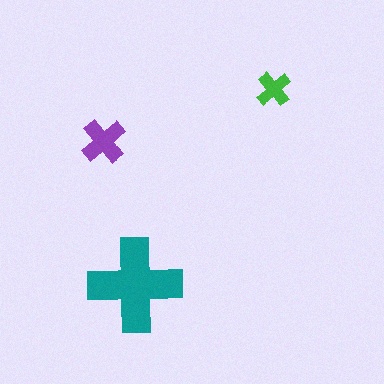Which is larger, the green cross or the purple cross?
The purple one.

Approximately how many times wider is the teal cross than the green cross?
About 2.5 times wider.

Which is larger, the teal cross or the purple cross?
The teal one.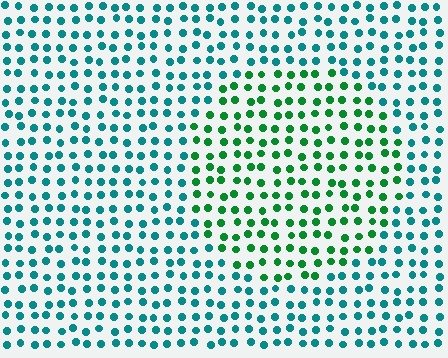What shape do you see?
I see a circle.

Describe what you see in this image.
The image is filled with small teal elements in a uniform arrangement. A circle-shaped region is visible where the elements are tinted to a slightly different hue, forming a subtle color boundary.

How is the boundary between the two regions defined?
The boundary is defined purely by a slight shift in hue (about 43 degrees). Spacing, size, and orientation are identical on both sides.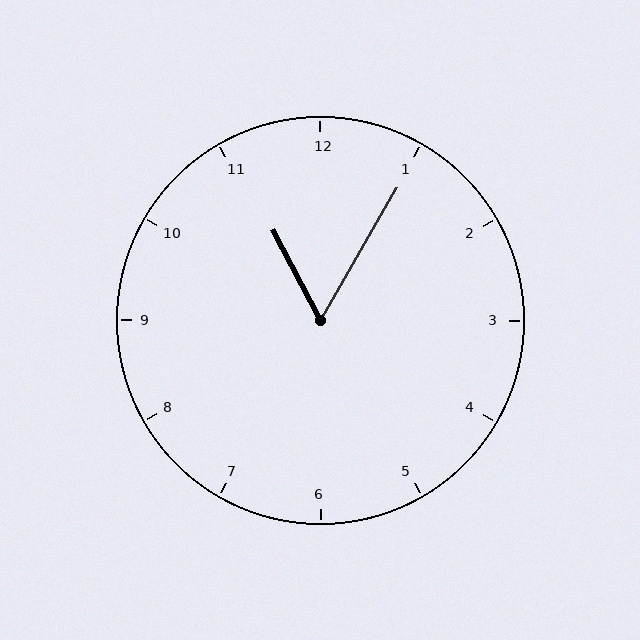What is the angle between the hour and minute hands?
Approximately 58 degrees.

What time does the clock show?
11:05.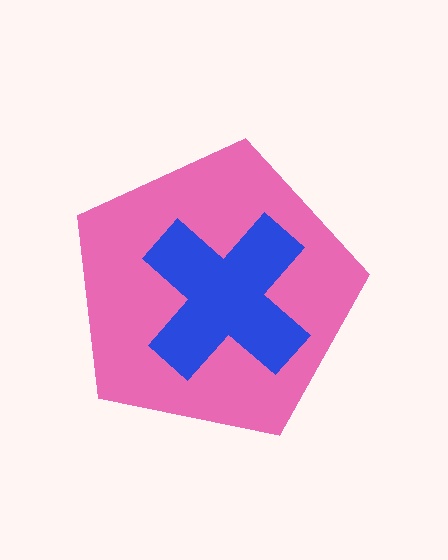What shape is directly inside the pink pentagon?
The blue cross.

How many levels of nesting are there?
2.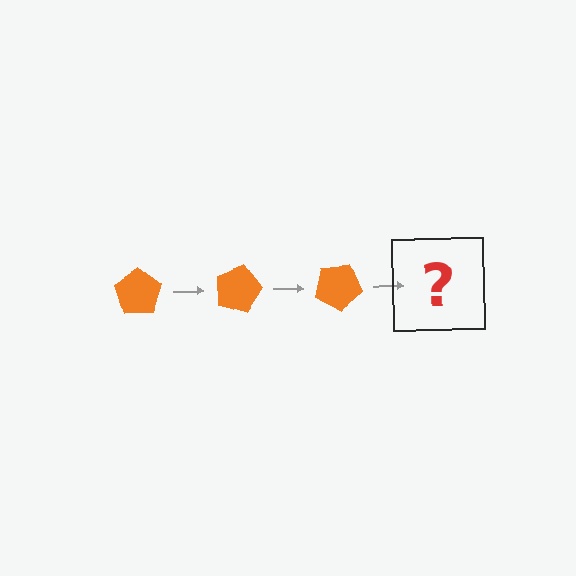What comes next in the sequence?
The next element should be an orange pentagon rotated 45 degrees.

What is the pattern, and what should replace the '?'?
The pattern is that the pentagon rotates 15 degrees each step. The '?' should be an orange pentagon rotated 45 degrees.